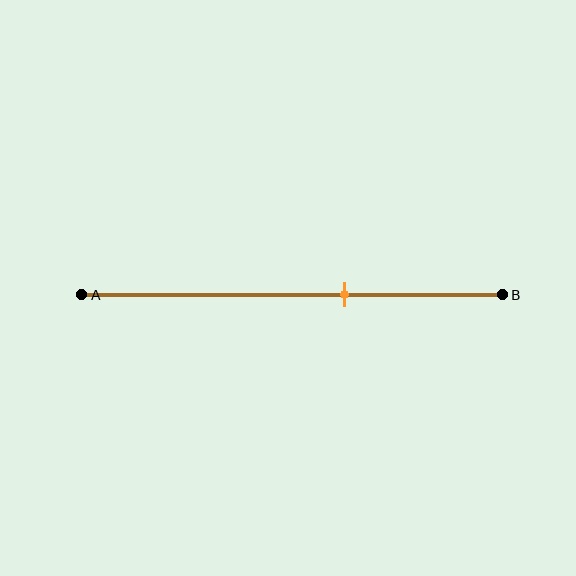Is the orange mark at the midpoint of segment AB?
No, the mark is at about 65% from A, not at the 50% midpoint.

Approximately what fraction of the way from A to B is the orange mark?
The orange mark is approximately 65% of the way from A to B.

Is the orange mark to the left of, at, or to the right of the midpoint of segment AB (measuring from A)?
The orange mark is to the right of the midpoint of segment AB.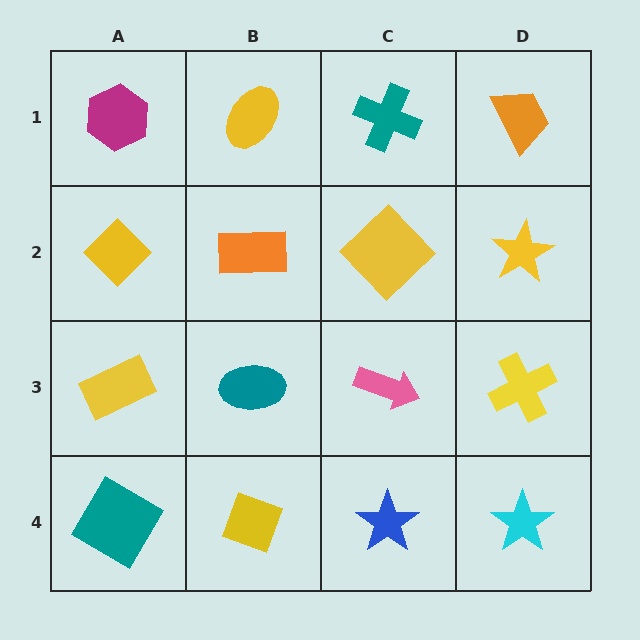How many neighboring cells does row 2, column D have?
3.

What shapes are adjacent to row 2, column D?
An orange trapezoid (row 1, column D), a yellow cross (row 3, column D), a yellow diamond (row 2, column C).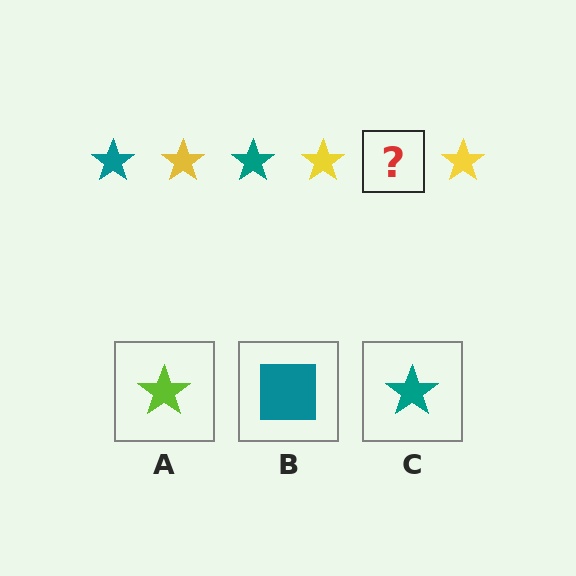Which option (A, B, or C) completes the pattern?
C.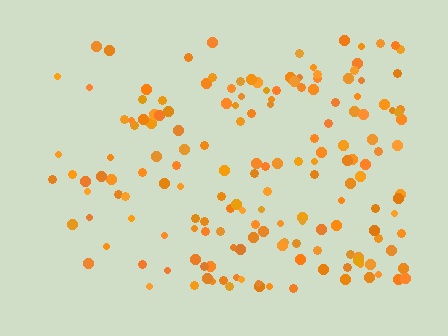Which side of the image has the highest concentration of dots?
The right.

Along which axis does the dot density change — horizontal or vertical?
Horizontal.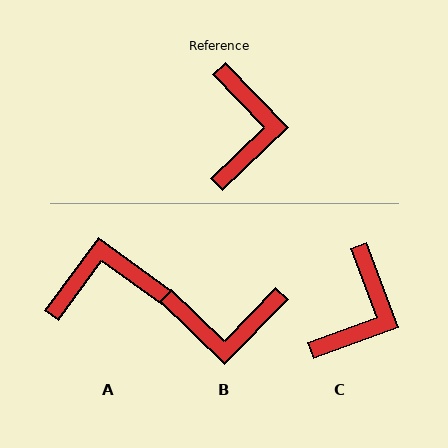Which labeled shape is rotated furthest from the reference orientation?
A, about 100 degrees away.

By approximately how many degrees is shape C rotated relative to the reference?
Approximately 24 degrees clockwise.